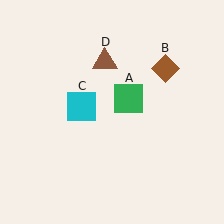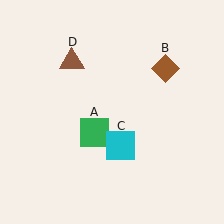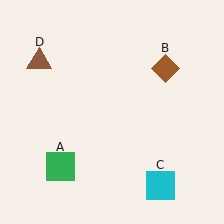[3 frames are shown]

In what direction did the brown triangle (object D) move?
The brown triangle (object D) moved left.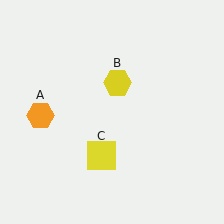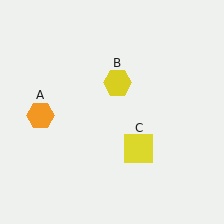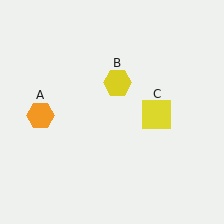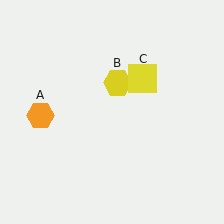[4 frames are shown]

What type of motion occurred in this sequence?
The yellow square (object C) rotated counterclockwise around the center of the scene.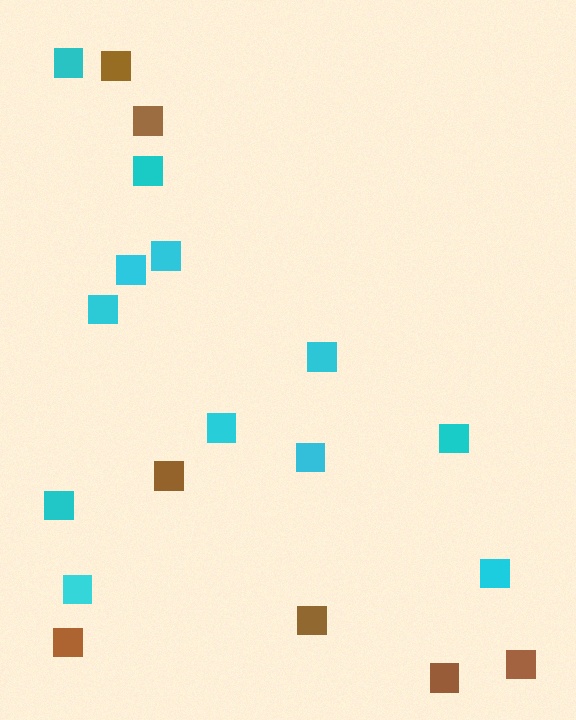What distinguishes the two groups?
There are 2 groups: one group of brown squares (7) and one group of cyan squares (12).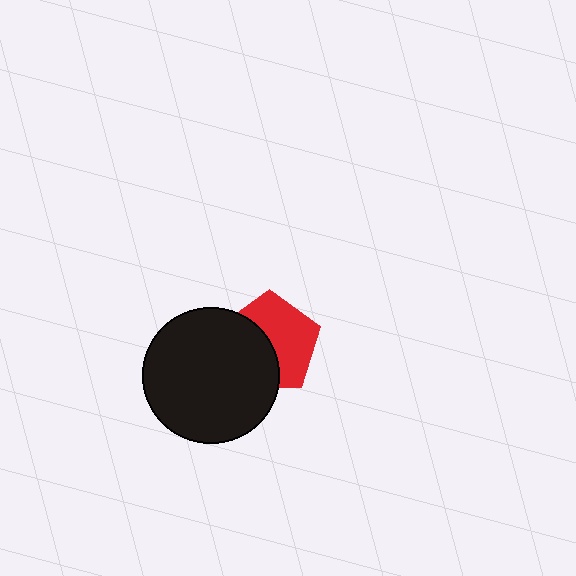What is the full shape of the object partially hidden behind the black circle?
The partially hidden object is a red pentagon.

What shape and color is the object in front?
The object in front is a black circle.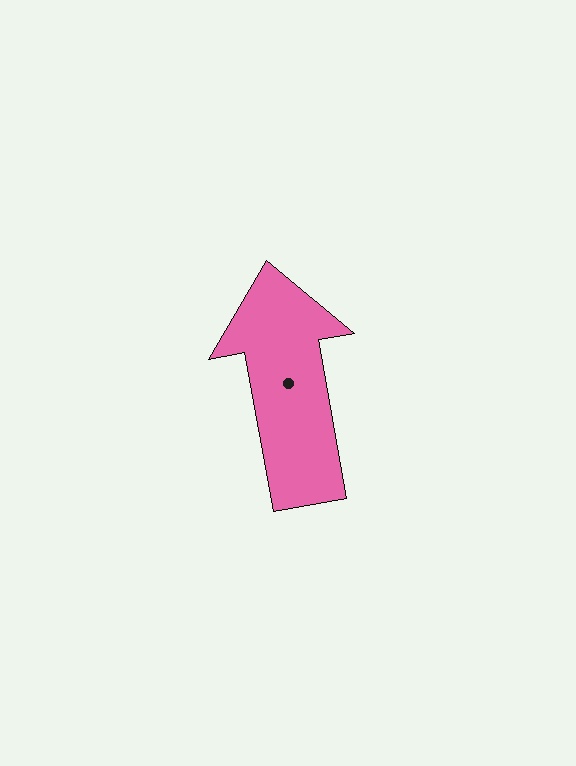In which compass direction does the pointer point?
North.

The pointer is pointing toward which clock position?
Roughly 12 o'clock.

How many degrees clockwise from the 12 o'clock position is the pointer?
Approximately 350 degrees.